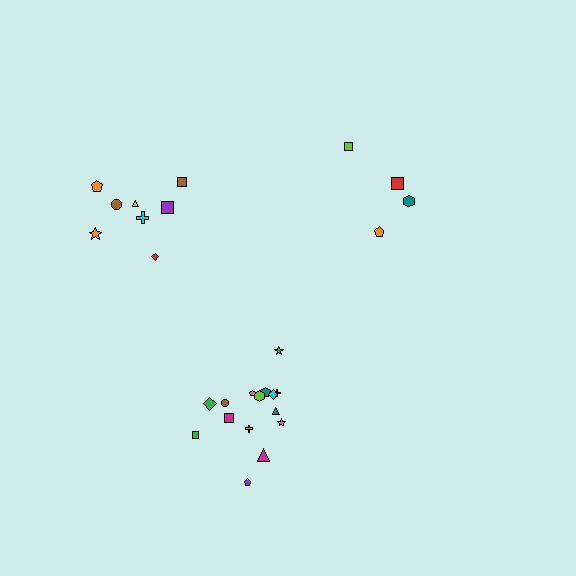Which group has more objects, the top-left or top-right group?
The top-left group.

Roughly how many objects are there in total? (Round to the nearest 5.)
Roughly 25 objects in total.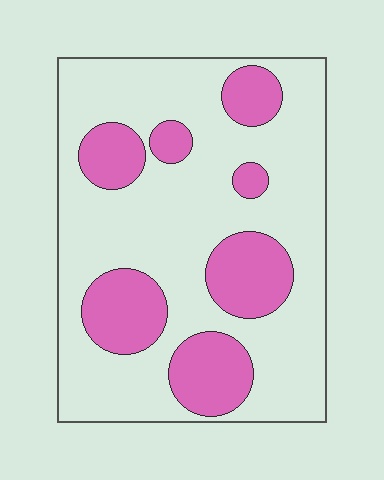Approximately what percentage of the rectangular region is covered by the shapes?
Approximately 25%.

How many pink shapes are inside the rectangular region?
7.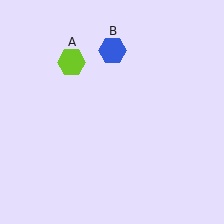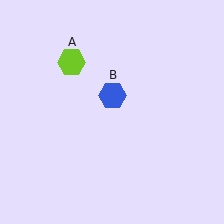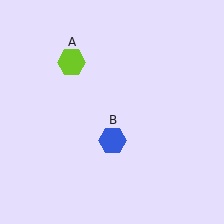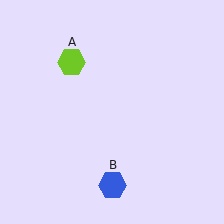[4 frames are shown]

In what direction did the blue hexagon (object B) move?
The blue hexagon (object B) moved down.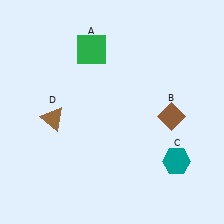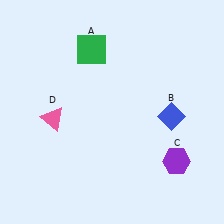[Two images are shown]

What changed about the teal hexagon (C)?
In Image 1, C is teal. In Image 2, it changed to purple.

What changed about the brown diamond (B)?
In Image 1, B is brown. In Image 2, it changed to blue.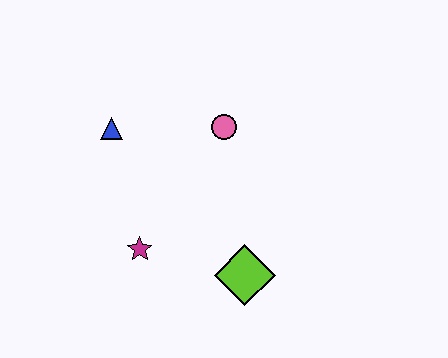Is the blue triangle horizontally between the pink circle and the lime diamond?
No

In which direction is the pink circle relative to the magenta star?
The pink circle is above the magenta star.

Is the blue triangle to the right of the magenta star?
No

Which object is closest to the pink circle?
The blue triangle is closest to the pink circle.